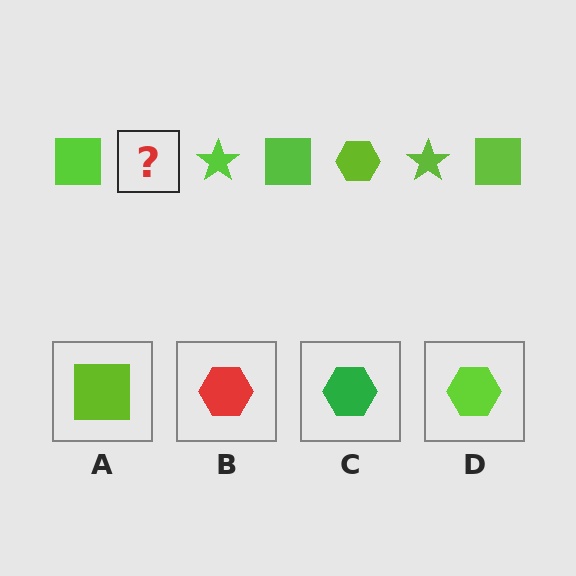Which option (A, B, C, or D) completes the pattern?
D.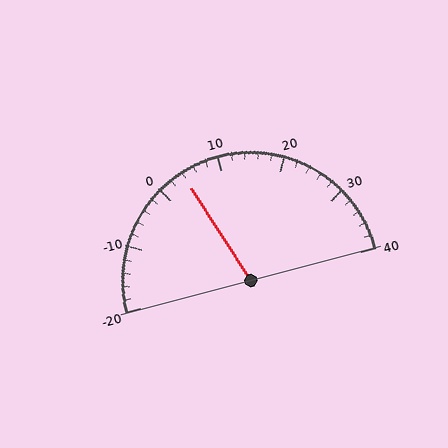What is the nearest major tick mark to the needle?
The nearest major tick mark is 0.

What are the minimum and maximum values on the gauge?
The gauge ranges from -20 to 40.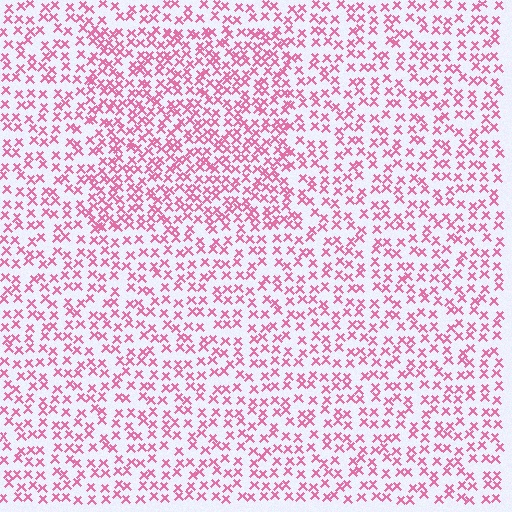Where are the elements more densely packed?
The elements are more densely packed inside the rectangle boundary.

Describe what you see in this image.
The image contains small pink elements arranged at two different densities. A rectangle-shaped region is visible where the elements are more densely packed than the surrounding area.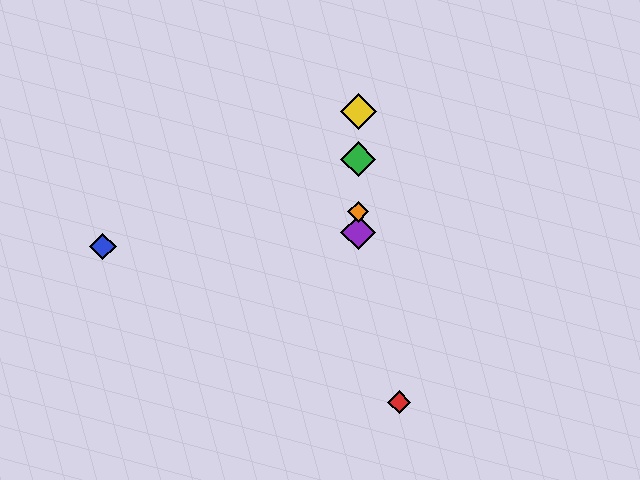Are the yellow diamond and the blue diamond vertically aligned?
No, the yellow diamond is at x≈358 and the blue diamond is at x≈103.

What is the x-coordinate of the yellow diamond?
The yellow diamond is at x≈358.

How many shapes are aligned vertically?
4 shapes (the green diamond, the yellow diamond, the purple diamond, the orange diamond) are aligned vertically.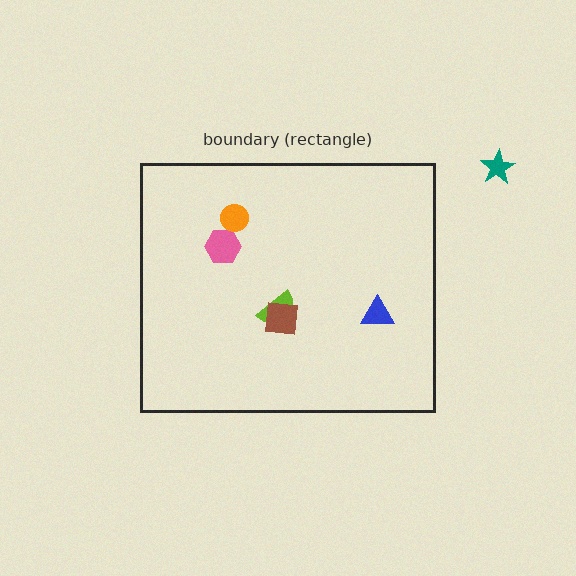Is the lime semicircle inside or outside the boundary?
Inside.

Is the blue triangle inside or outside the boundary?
Inside.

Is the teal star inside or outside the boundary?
Outside.